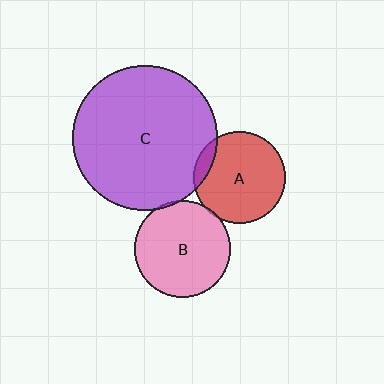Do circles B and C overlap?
Yes.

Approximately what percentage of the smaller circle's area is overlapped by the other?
Approximately 5%.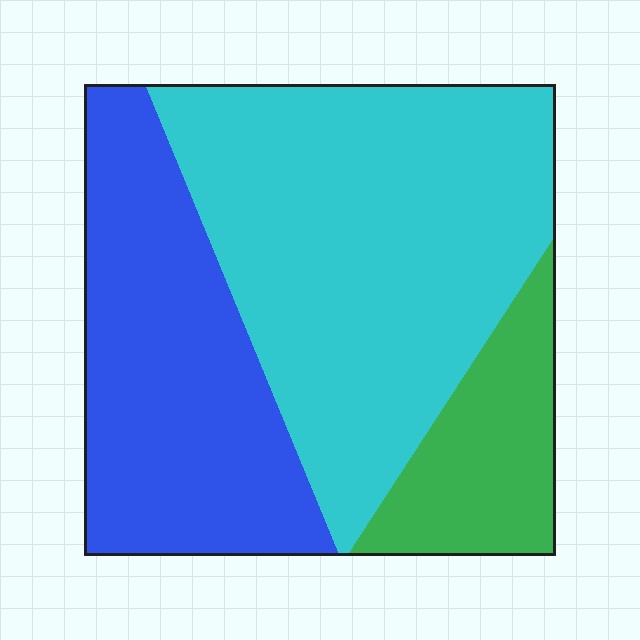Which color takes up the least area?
Green, at roughly 15%.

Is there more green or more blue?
Blue.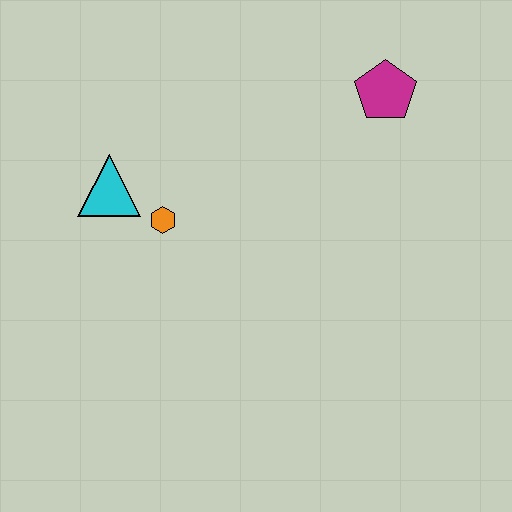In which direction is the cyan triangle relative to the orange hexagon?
The cyan triangle is to the left of the orange hexagon.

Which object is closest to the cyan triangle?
The orange hexagon is closest to the cyan triangle.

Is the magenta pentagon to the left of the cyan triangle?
No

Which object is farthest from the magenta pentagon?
The cyan triangle is farthest from the magenta pentagon.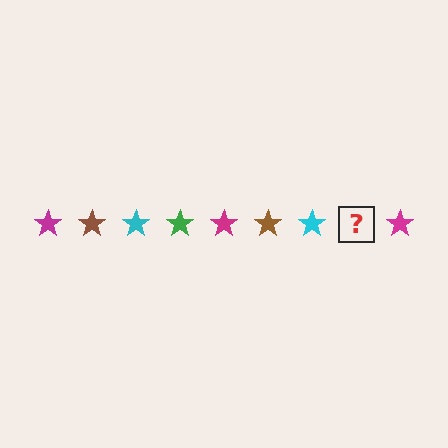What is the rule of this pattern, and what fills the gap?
The rule is that the pattern cycles through magenta, brown, cyan, green stars. The gap should be filled with a green star.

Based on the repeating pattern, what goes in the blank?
The blank should be a green star.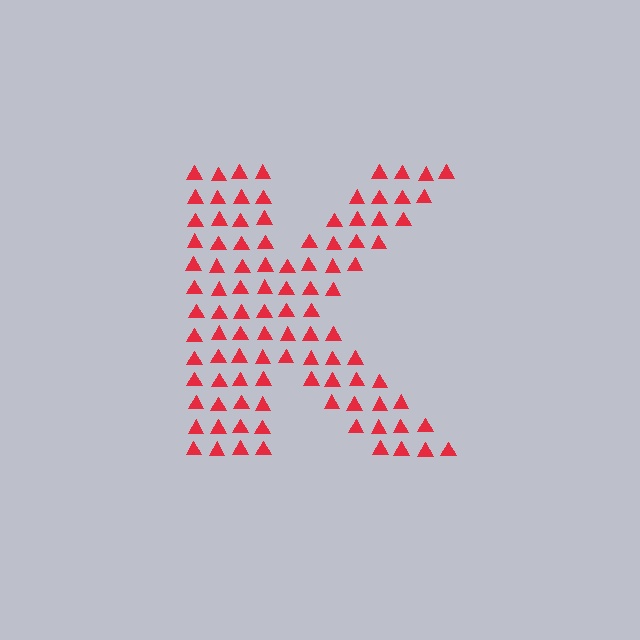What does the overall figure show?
The overall figure shows the letter K.